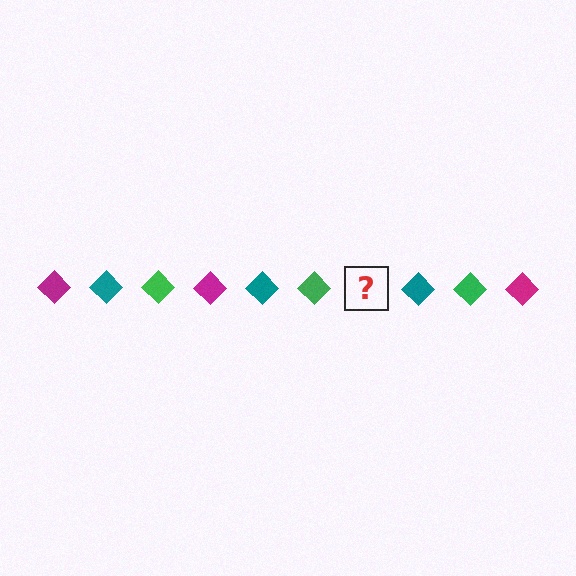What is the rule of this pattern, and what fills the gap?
The rule is that the pattern cycles through magenta, teal, green diamonds. The gap should be filled with a magenta diamond.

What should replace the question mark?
The question mark should be replaced with a magenta diamond.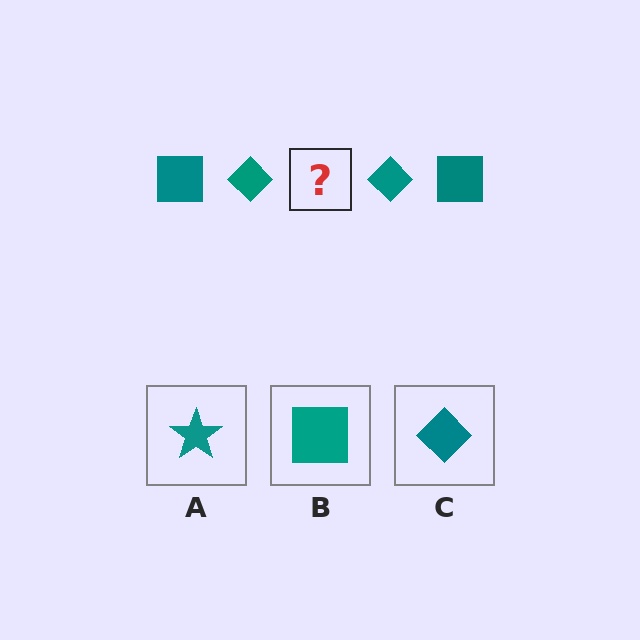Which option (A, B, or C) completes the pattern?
B.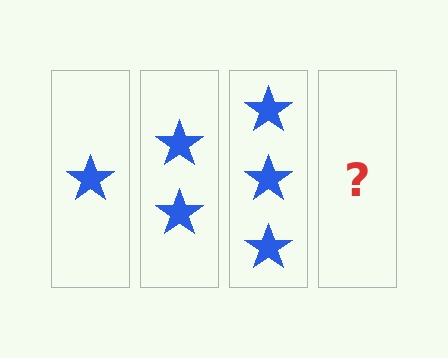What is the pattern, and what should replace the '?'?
The pattern is that each step adds one more star. The '?' should be 4 stars.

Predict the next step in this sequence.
The next step is 4 stars.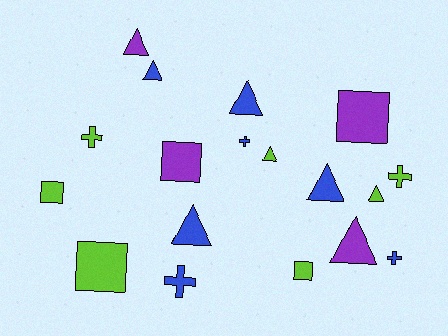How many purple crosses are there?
There are no purple crosses.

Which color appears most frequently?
Lime, with 7 objects.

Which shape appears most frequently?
Triangle, with 8 objects.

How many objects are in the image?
There are 18 objects.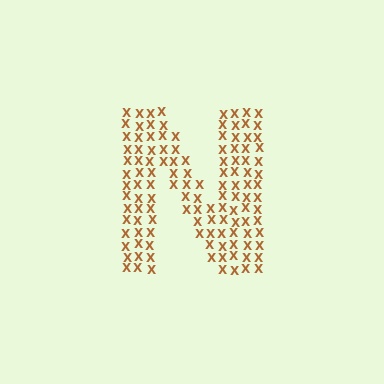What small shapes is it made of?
It is made of small letter X's.